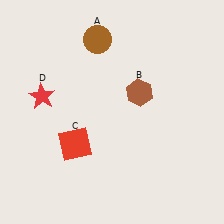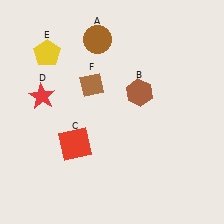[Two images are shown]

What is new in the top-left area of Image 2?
A yellow pentagon (E) was added in the top-left area of Image 2.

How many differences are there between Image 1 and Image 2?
There are 2 differences between the two images.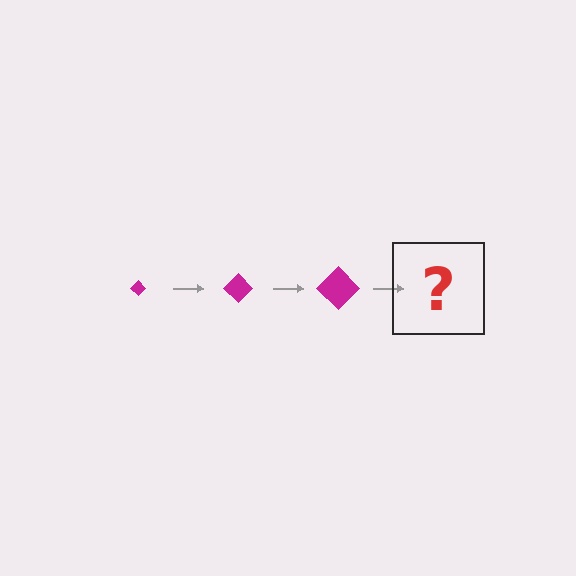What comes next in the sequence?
The next element should be a magenta diamond, larger than the previous one.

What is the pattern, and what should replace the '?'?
The pattern is that the diamond gets progressively larger each step. The '?' should be a magenta diamond, larger than the previous one.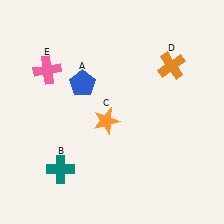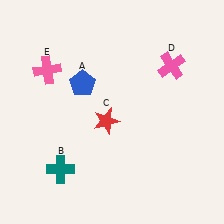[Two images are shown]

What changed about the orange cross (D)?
In Image 1, D is orange. In Image 2, it changed to pink.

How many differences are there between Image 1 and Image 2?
There are 2 differences between the two images.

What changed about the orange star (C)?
In Image 1, C is orange. In Image 2, it changed to red.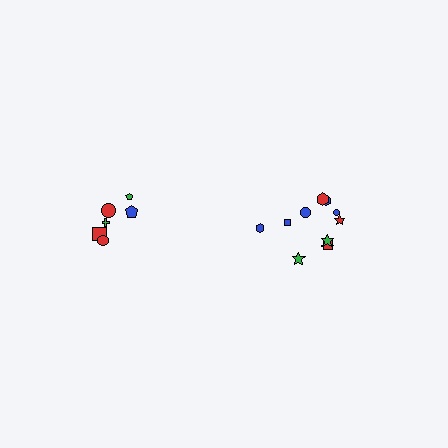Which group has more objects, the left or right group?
The right group.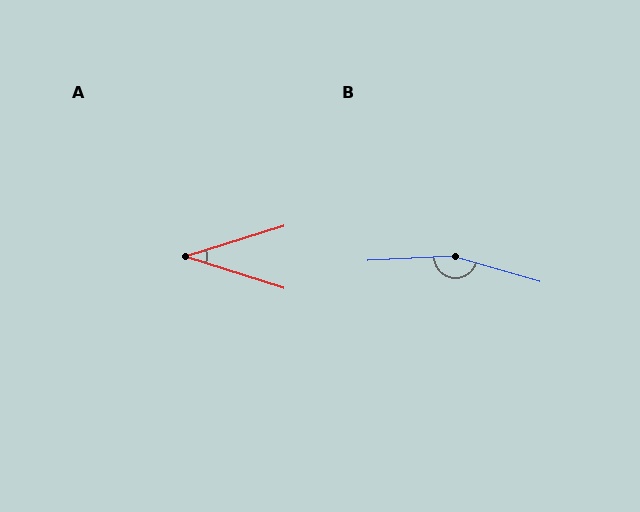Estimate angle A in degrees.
Approximately 35 degrees.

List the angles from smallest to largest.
A (35°), B (161°).